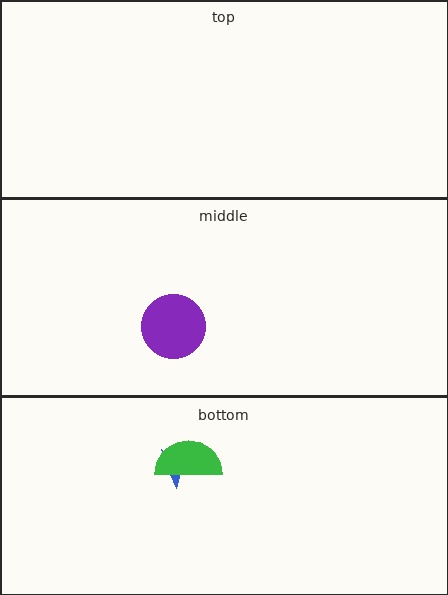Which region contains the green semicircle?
The bottom region.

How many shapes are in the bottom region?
2.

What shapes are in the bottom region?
The blue star, the green semicircle.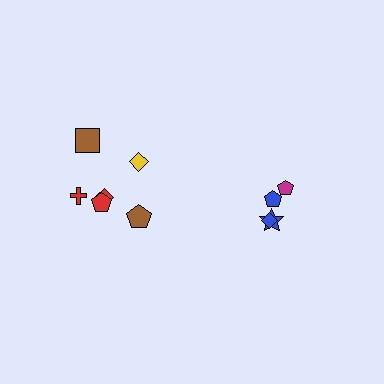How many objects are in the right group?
There are 4 objects.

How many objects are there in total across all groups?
There are 10 objects.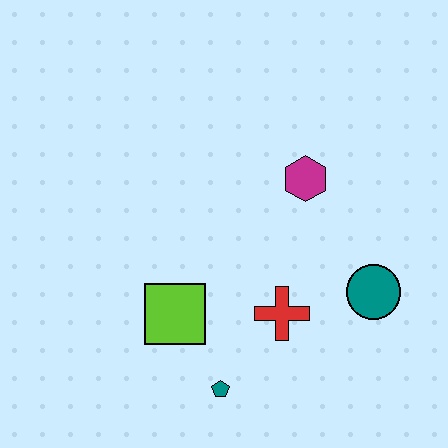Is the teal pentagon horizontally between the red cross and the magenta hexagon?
No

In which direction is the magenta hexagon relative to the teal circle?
The magenta hexagon is above the teal circle.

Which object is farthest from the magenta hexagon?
The teal pentagon is farthest from the magenta hexagon.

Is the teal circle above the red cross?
Yes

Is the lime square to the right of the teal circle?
No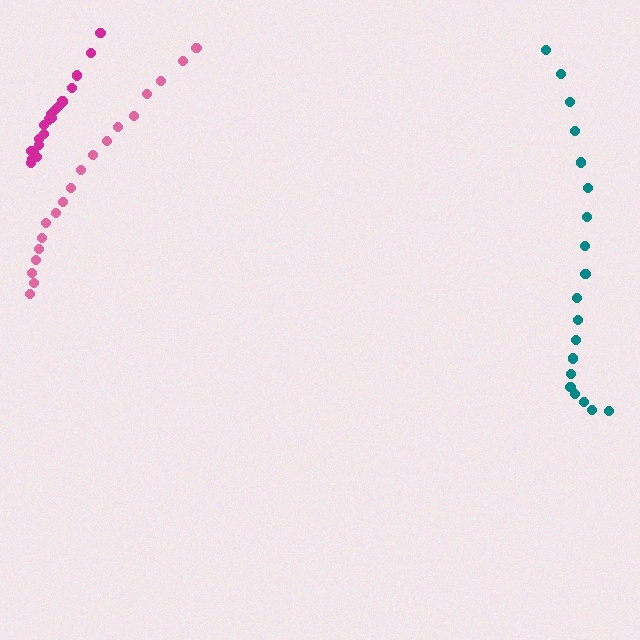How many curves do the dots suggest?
There are 3 distinct paths.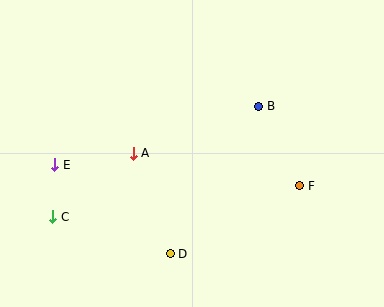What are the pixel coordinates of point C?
Point C is at (53, 217).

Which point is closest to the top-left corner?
Point E is closest to the top-left corner.